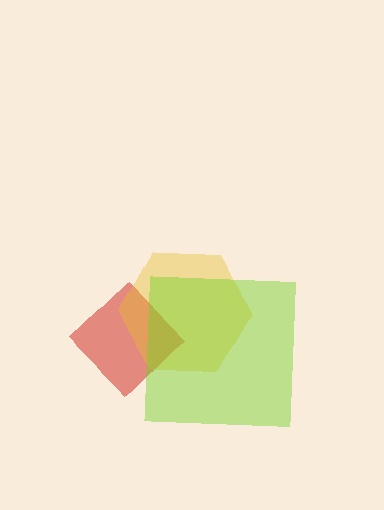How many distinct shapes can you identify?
There are 3 distinct shapes: a red diamond, a yellow hexagon, a lime square.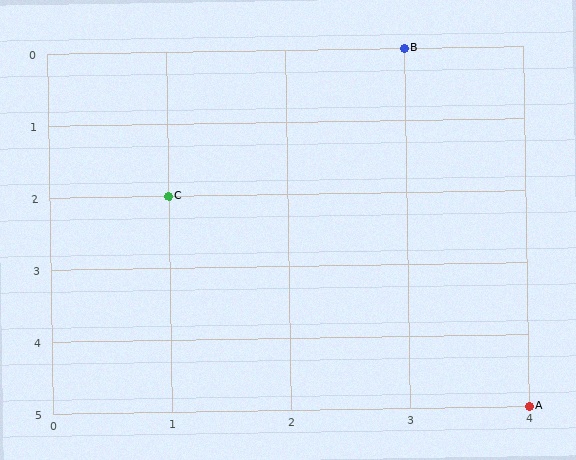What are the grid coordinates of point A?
Point A is at grid coordinates (4, 5).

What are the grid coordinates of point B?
Point B is at grid coordinates (3, 0).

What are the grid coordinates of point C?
Point C is at grid coordinates (1, 2).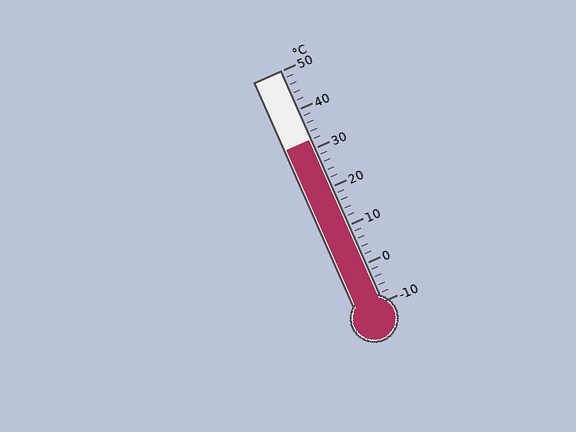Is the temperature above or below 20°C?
The temperature is above 20°C.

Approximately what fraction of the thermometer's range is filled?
The thermometer is filled to approximately 70% of its range.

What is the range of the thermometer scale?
The thermometer scale ranges from -10°C to 50°C.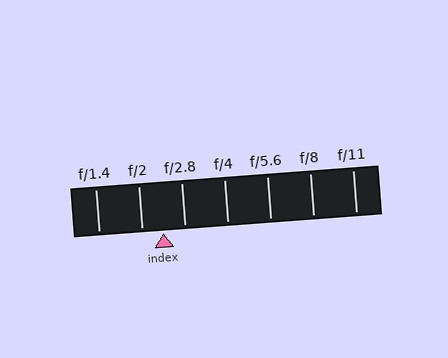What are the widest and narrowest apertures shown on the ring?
The widest aperture shown is f/1.4 and the narrowest is f/11.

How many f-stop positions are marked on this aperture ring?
There are 7 f-stop positions marked.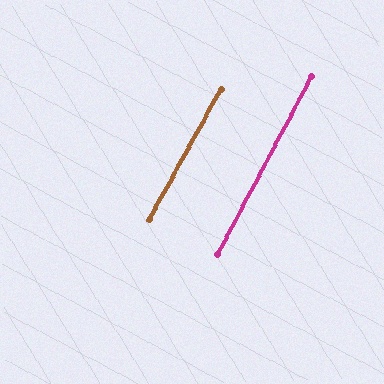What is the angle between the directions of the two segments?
Approximately 1 degree.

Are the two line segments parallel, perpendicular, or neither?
Parallel — their directions differ by only 1.1°.